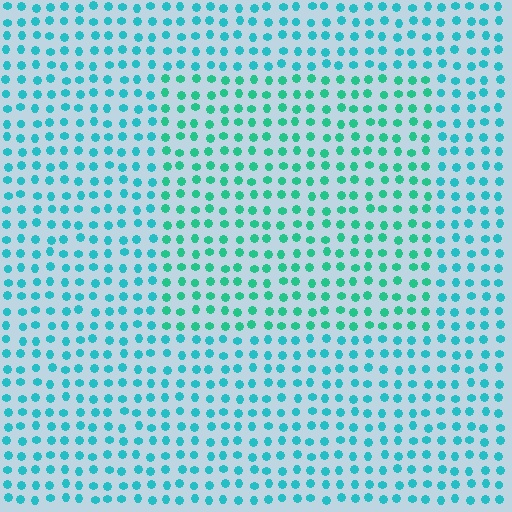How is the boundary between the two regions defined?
The boundary is defined purely by a slight shift in hue (about 25 degrees). Spacing, size, and orientation are identical on both sides.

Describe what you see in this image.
The image is filled with small cyan elements in a uniform arrangement. A rectangle-shaped region is visible where the elements are tinted to a slightly different hue, forming a subtle color boundary.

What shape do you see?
I see a rectangle.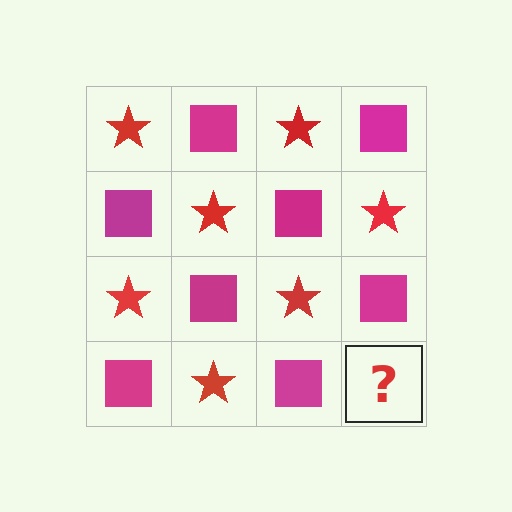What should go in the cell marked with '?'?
The missing cell should contain a red star.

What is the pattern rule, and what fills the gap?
The rule is that it alternates red star and magenta square in a checkerboard pattern. The gap should be filled with a red star.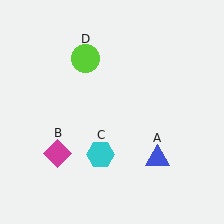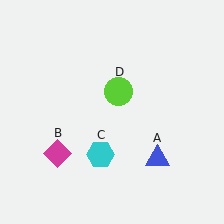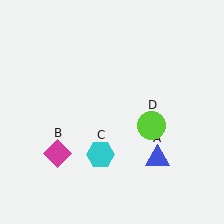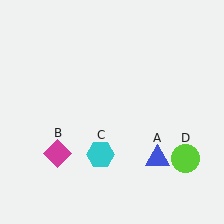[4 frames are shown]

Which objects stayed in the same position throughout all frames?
Blue triangle (object A) and magenta diamond (object B) and cyan hexagon (object C) remained stationary.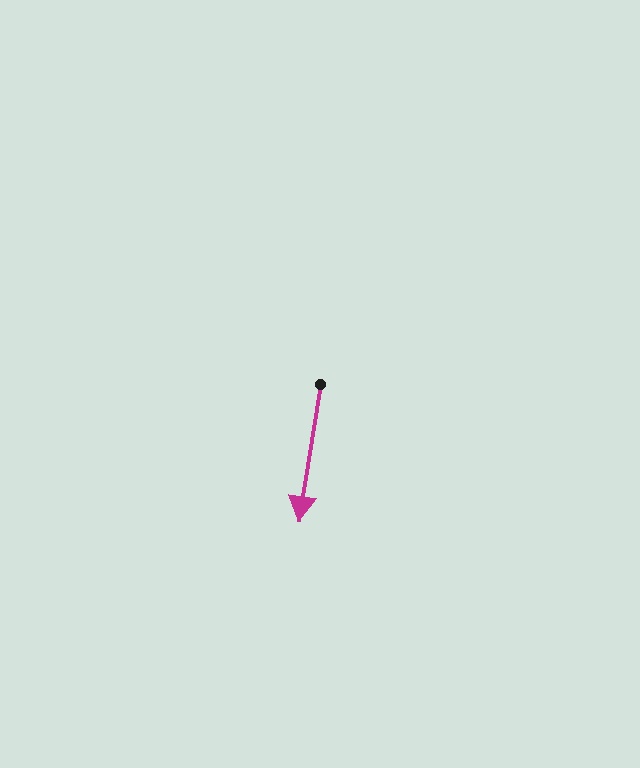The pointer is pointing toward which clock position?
Roughly 6 o'clock.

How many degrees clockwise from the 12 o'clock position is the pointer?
Approximately 189 degrees.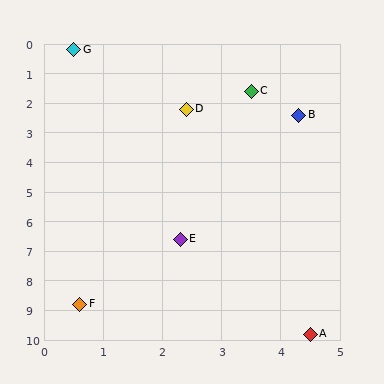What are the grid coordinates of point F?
Point F is at approximately (0.6, 8.8).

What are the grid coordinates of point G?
Point G is at approximately (0.5, 0.2).